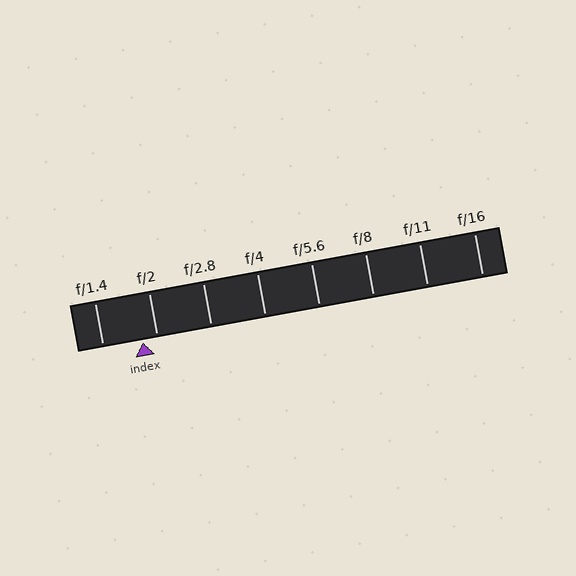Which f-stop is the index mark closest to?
The index mark is closest to f/2.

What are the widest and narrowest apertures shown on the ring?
The widest aperture shown is f/1.4 and the narrowest is f/16.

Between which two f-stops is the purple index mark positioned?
The index mark is between f/1.4 and f/2.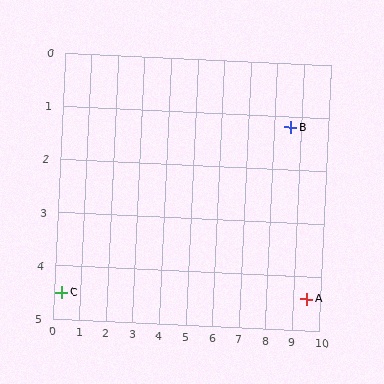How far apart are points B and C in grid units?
Points B and C are about 8.9 grid units apart.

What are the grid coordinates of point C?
Point C is at approximately (0.3, 4.5).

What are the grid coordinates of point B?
Point B is at approximately (8.6, 1.2).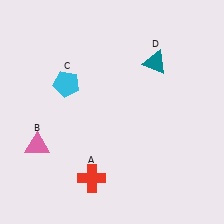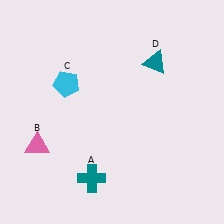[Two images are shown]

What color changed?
The cross (A) changed from red in Image 1 to teal in Image 2.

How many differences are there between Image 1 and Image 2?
There is 1 difference between the two images.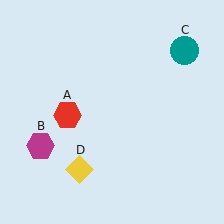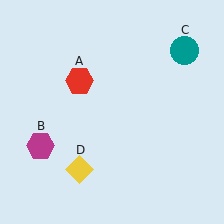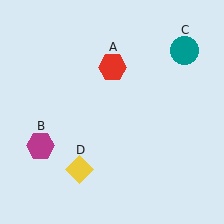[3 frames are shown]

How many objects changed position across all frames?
1 object changed position: red hexagon (object A).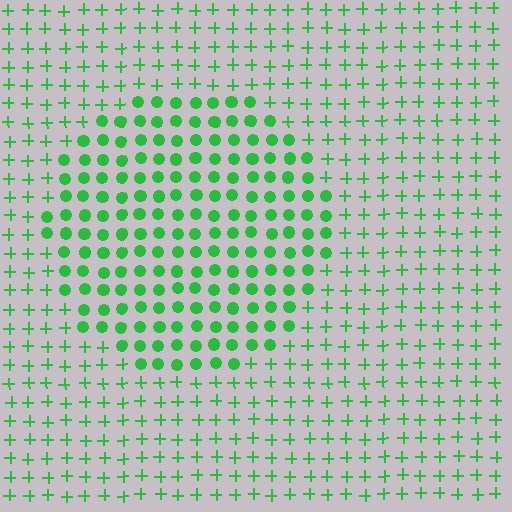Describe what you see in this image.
The image is filled with small green elements arranged in a uniform grid. A circle-shaped region contains circles, while the surrounding area contains plus signs. The boundary is defined purely by the change in element shape.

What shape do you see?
I see a circle.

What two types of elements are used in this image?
The image uses circles inside the circle region and plus signs outside it.